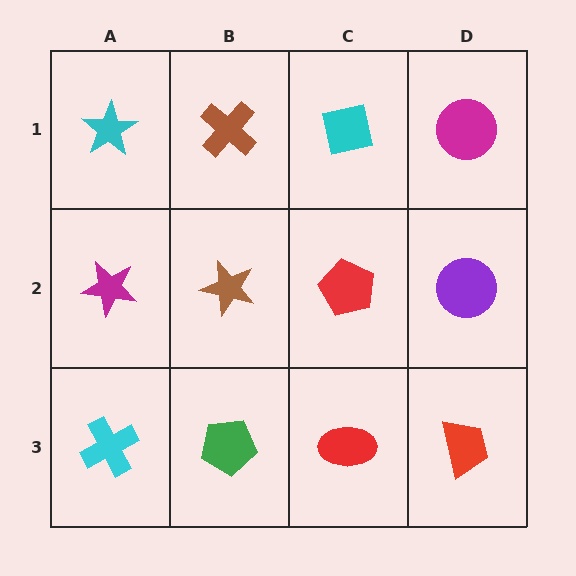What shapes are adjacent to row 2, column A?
A cyan star (row 1, column A), a cyan cross (row 3, column A), a brown star (row 2, column B).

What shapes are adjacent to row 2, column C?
A cyan square (row 1, column C), a red ellipse (row 3, column C), a brown star (row 2, column B), a purple circle (row 2, column D).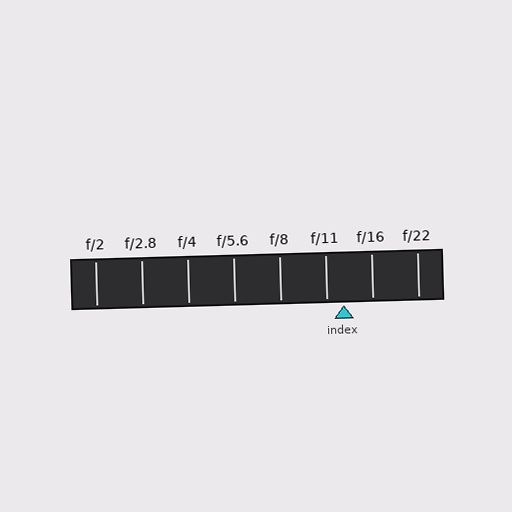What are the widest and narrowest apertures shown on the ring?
The widest aperture shown is f/2 and the narrowest is f/22.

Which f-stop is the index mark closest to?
The index mark is closest to f/11.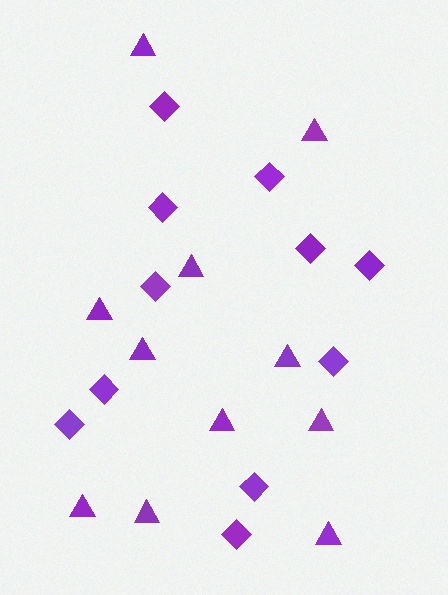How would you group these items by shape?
There are 2 groups: one group of diamonds (11) and one group of triangles (11).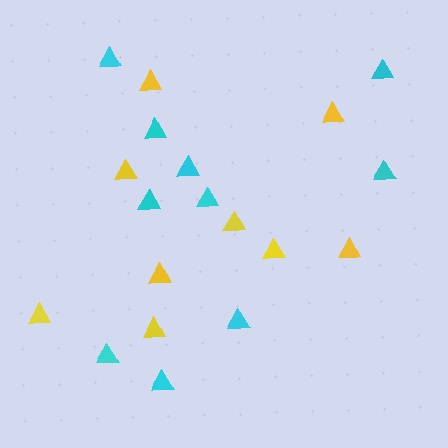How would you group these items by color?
There are 2 groups: one group of cyan triangles (10) and one group of yellow triangles (9).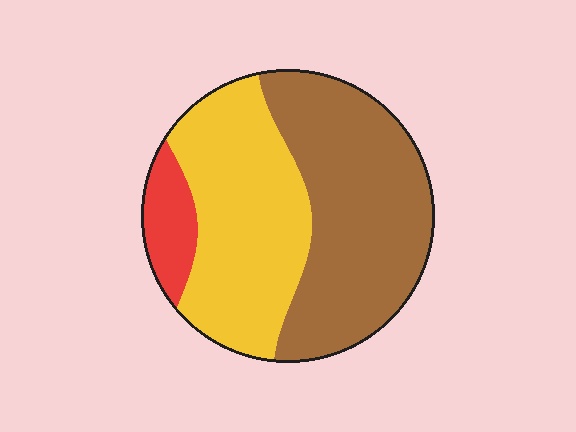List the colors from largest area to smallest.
From largest to smallest: brown, yellow, red.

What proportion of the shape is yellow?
Yellow covers about 40% of the shape.